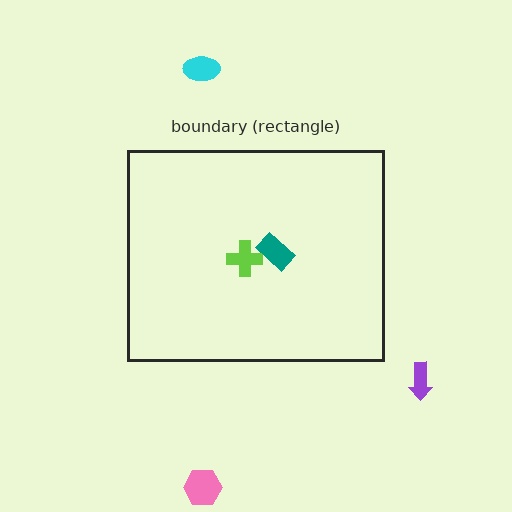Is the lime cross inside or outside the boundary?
Inside.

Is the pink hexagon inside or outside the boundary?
Outside.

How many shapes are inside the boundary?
2 inside, 3 outside.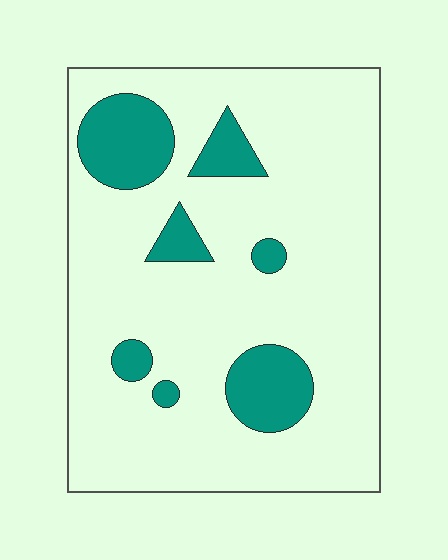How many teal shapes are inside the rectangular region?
7.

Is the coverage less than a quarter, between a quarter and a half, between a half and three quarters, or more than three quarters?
Less than a quarter.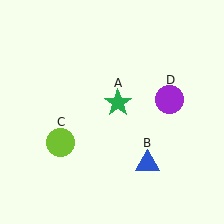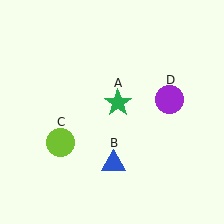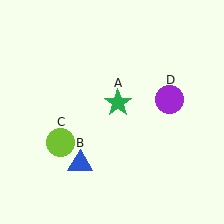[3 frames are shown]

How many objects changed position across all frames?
1 object changed position: blue triangle (object B).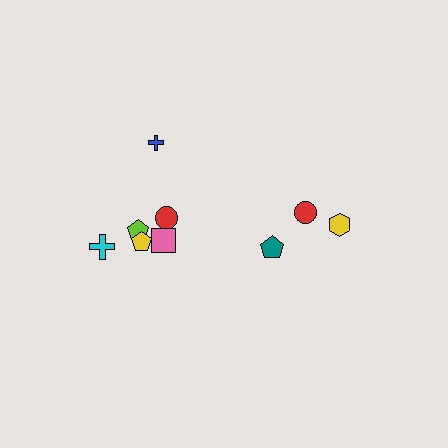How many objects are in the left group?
There are 6 objects.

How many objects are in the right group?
There are 3 objects.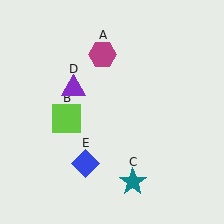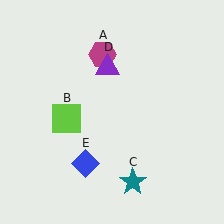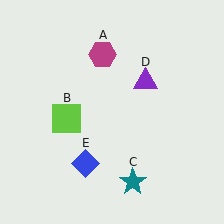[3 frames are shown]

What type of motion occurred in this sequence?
The purple triangle (object D) rotated clockwise around the center of the scene.